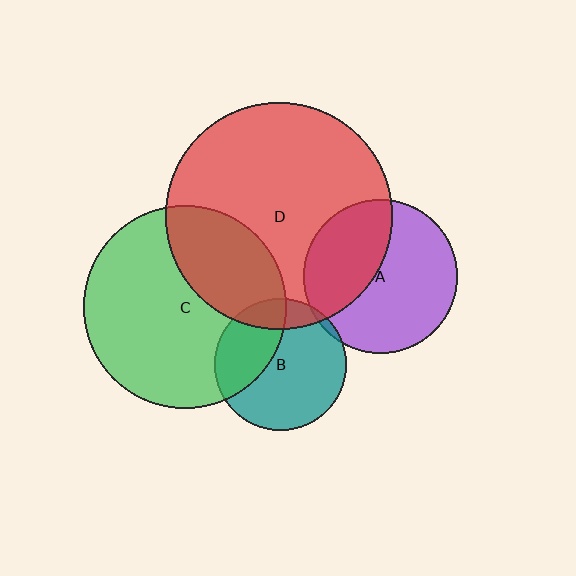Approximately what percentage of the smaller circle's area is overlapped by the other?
Approximately 30%.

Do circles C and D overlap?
Yes.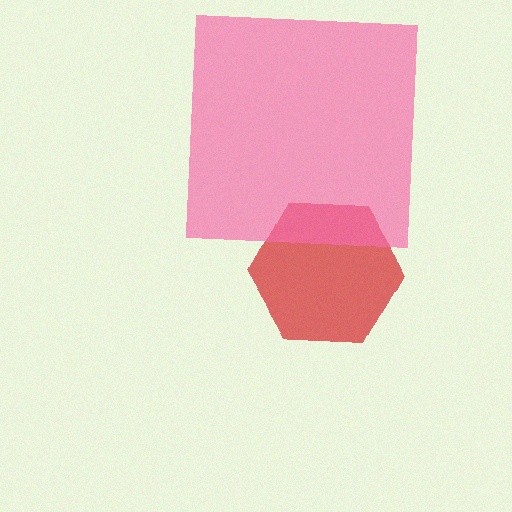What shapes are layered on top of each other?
The layered shapes are: a red hexagon, a pink square.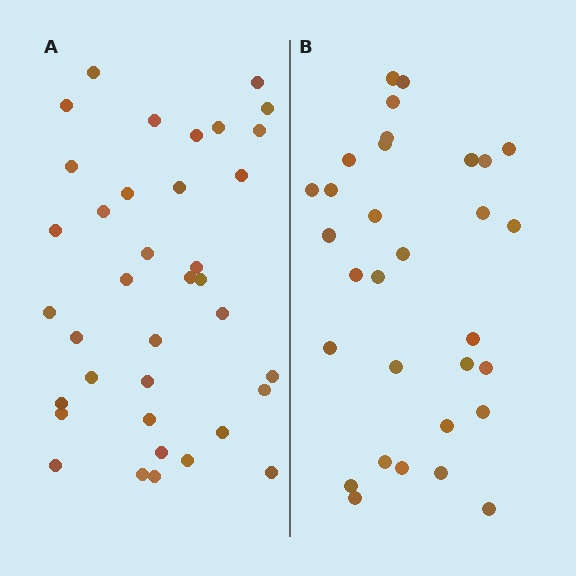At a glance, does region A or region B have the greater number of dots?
Region A (the left region) has more dots.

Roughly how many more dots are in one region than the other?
Region A has about 6 more dots than region B.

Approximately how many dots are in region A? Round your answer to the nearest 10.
About 40 dots. (The exact count is 37, which rounds to 40.)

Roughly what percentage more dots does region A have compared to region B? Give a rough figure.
About 20% more.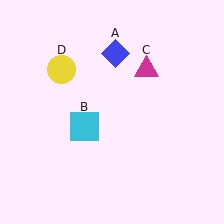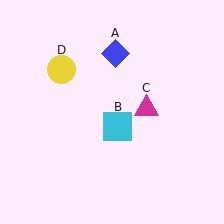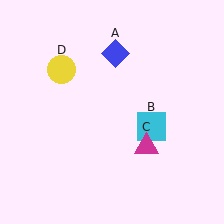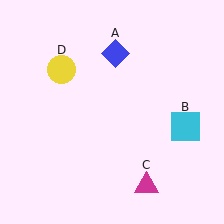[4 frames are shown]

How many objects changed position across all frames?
2 objects changed position: cyan square (object B), magenta triangle (object C).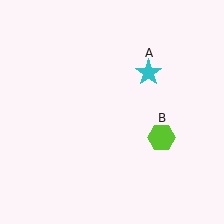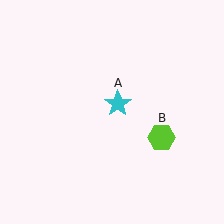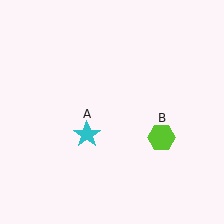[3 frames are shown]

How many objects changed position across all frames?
1 object changed position: cyan star (object A).